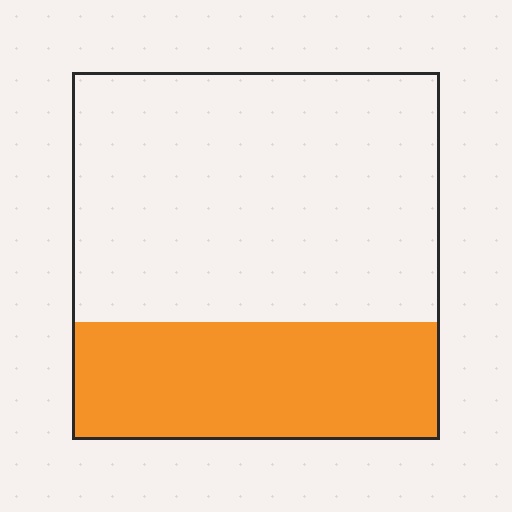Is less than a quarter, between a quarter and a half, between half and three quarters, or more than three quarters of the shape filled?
Between a quarter and a half.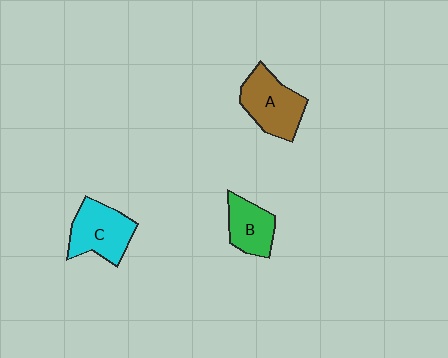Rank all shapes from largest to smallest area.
From largest to smallest: A (brown), C (cyan), B (green).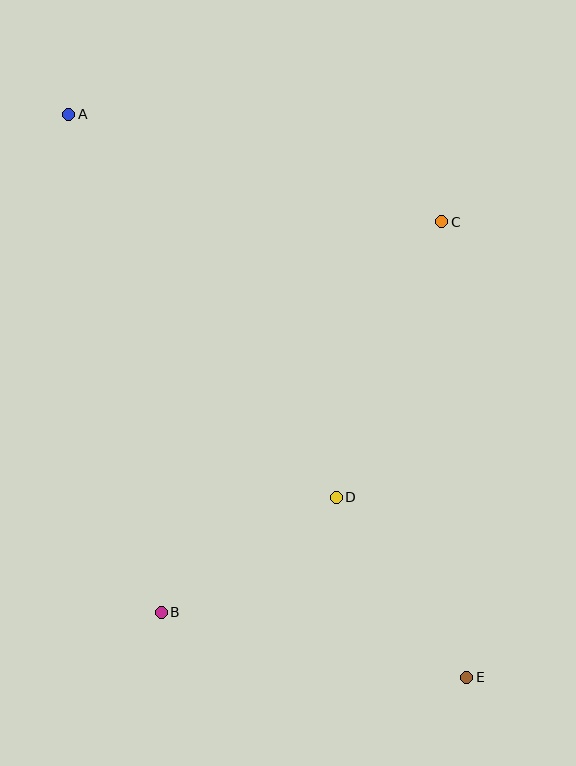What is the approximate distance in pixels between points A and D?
The distance between A and D is approximately 467 pixels.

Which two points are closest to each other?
Points B and D are closest to each other.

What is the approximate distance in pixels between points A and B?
The distance between A and B is approximately 507 pixels.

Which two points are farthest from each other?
Points A and E are farthest from each other.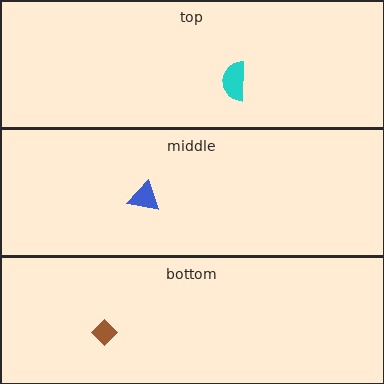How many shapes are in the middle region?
1.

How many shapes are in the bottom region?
1.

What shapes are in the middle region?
The blue triangle.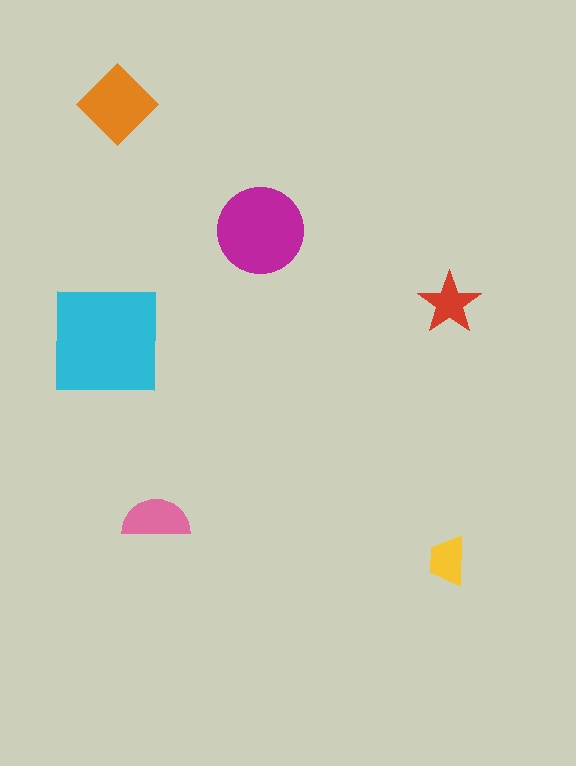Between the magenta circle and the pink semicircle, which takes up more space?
The magenta circle.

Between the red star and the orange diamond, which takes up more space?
The orange diamond.